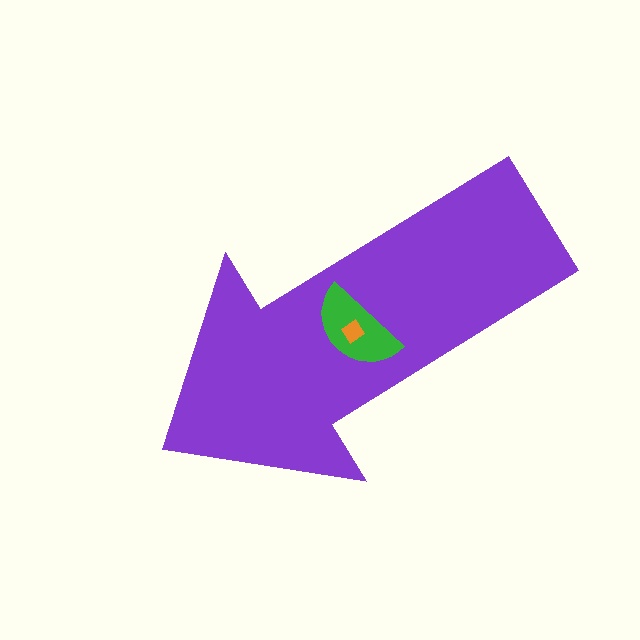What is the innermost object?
The orange diamond.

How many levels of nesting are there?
3.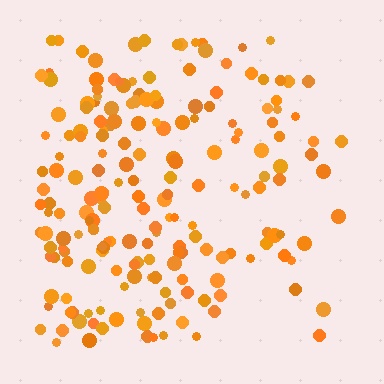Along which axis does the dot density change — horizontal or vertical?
Horizontal.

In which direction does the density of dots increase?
From right to left, with the left side densest.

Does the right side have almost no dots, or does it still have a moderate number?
Still a moderate number, just noticeably fewer than the left.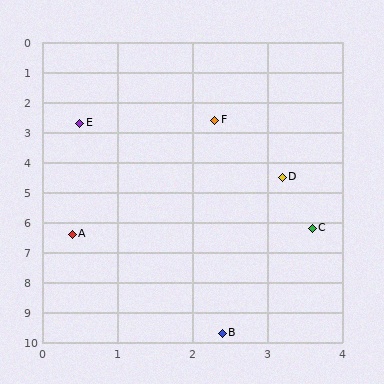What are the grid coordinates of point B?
Point B is at approximately (2.4, 9.7).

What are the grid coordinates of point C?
Point C is at approximately (3.6, 6.2).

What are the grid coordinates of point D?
Point D is at approximately (3.2, 4.5).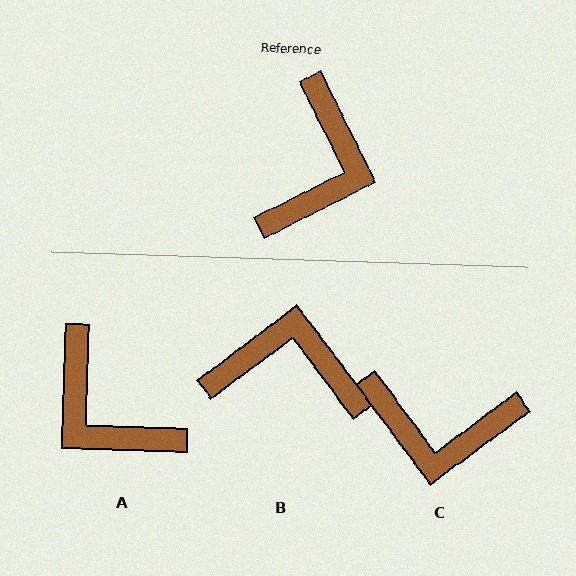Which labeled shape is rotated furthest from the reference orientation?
A, about 118 degrees away.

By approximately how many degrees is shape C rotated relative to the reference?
Approximately 80 degrees clockwise.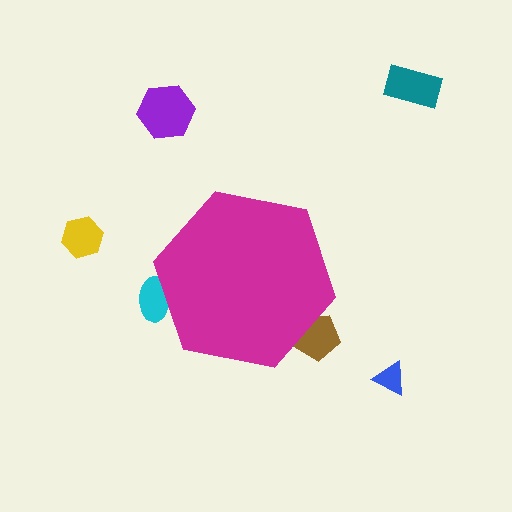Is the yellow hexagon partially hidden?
No, the yellow hexagon is fully visible.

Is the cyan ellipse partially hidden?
Yes, the cyan ellipse is partially hidden behind the magenta hexagon.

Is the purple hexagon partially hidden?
No, the purple hexagon is fully visible.